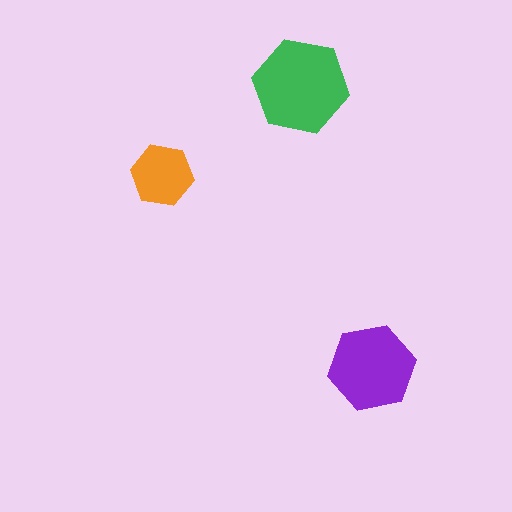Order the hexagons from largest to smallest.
the green one, the purple one, the orange one.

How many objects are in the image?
There are 3 objects in the image.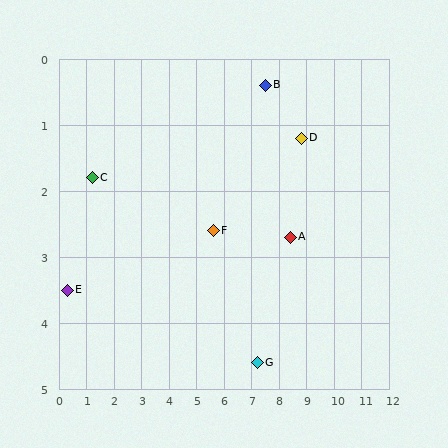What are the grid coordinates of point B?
Point B is at approximately (7.5, 0.4).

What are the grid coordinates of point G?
Point G is at approximately (7.2, 4.6).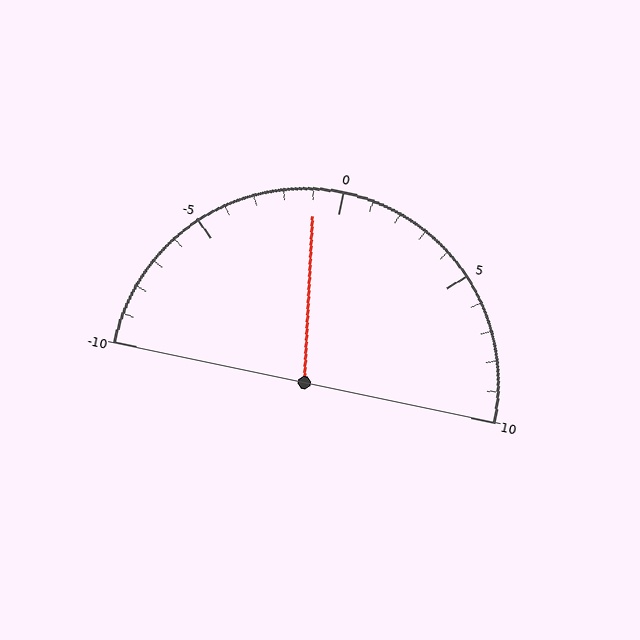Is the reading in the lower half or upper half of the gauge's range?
The reading is in the lower half of the range (-10 to 10).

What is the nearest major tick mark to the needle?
The nearest major tick mark is 0.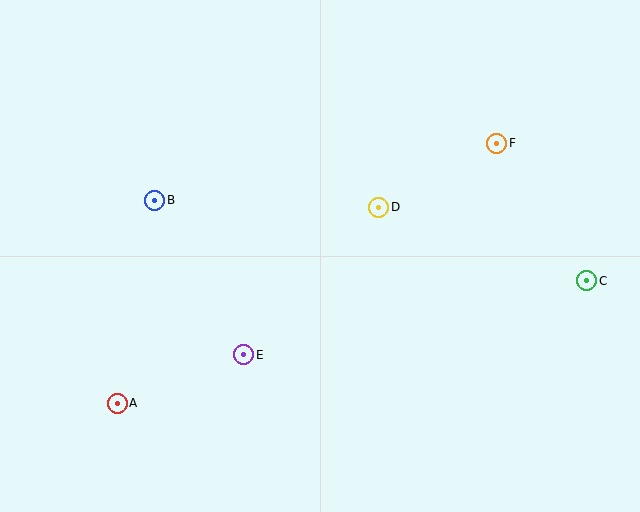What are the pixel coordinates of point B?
Point B is at (155, 200).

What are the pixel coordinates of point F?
Point F is at (497, 143).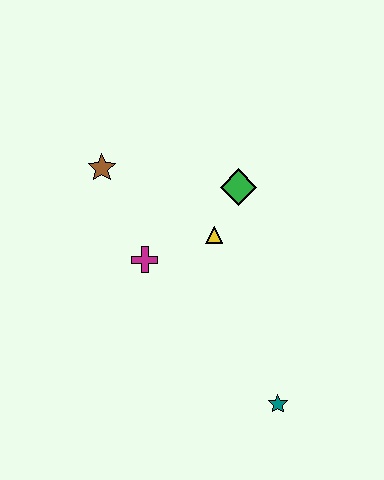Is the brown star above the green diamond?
Yes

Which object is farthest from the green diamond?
The teal star is farthest from the green diamond.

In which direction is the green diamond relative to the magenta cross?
The green diamond is to the right of the magenta cross.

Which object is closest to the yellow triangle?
The green diamond is closest to the yellow triangle.